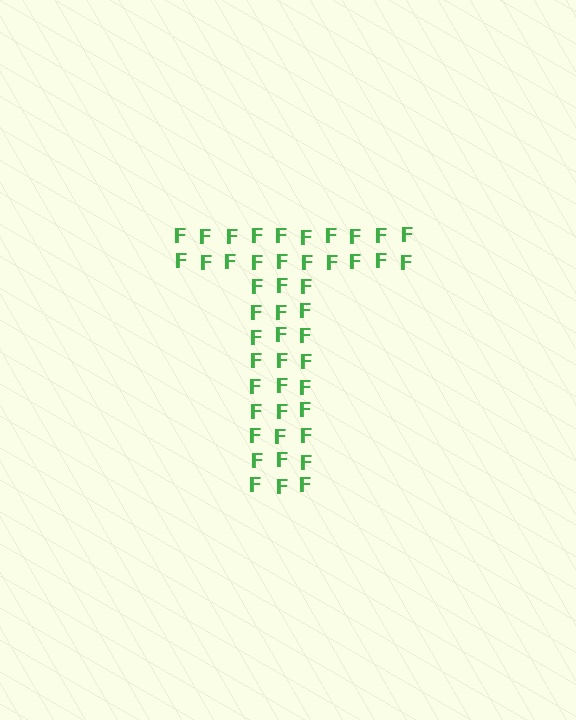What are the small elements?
The small elements are letter F's.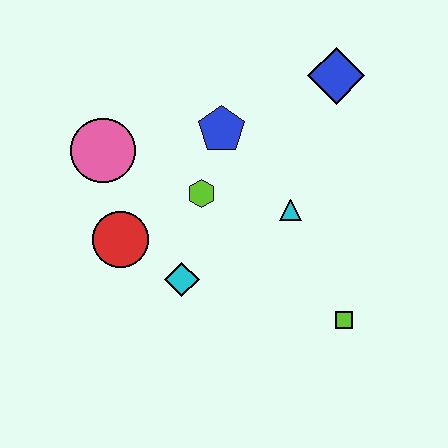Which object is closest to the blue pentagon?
The lime hexagon is closest to the blue pentagon.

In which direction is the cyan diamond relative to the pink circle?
The cyan diamond is below the pink circle.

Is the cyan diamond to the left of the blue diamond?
Yes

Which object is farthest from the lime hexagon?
The lime square is farthest from the lime hexagon.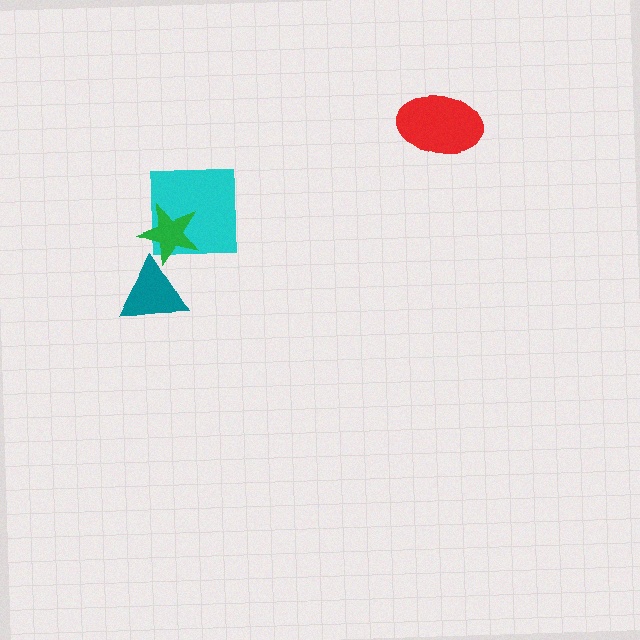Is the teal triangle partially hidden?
Yes, it is partially covered by another shape.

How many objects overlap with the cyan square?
1 object overlaps with the cyan square.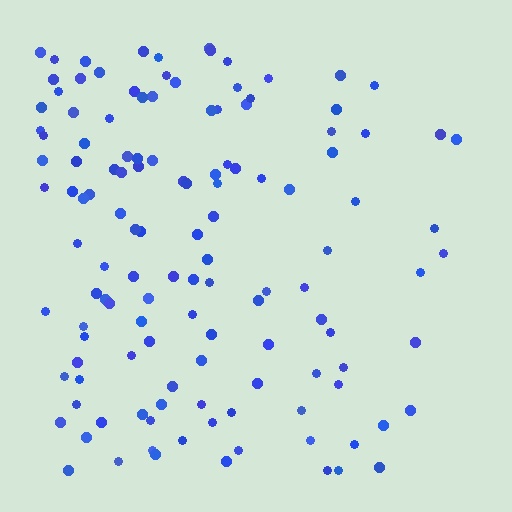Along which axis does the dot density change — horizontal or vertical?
Horizontal.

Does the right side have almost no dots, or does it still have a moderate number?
Still a moderate number, just noticeably fewer than the left.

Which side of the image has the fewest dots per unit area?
The right.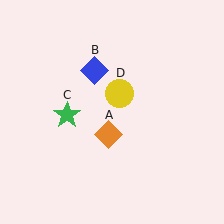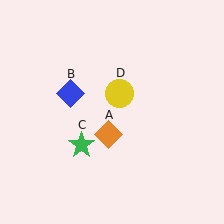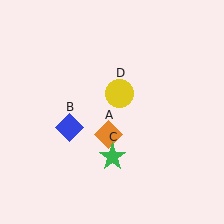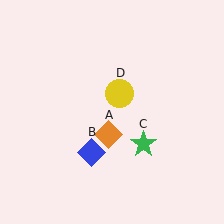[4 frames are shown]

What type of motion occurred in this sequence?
The blue diamond (object B), green star (object C) rotated counterclockwise around the center of the scene.